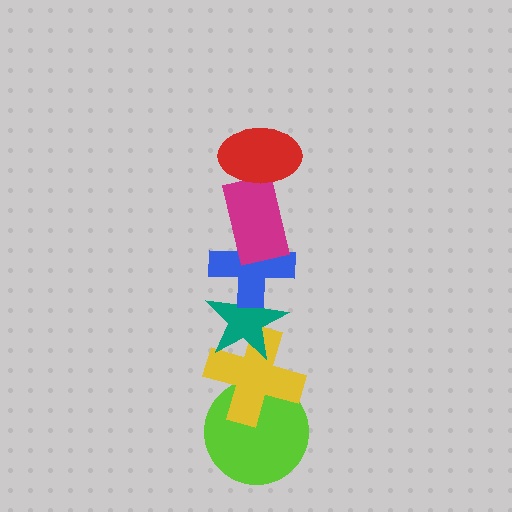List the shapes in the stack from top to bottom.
From top to bottom: the red ellipse, the magenta rectangle, the blue cross, the teal star, the yellow cross, the lime circle.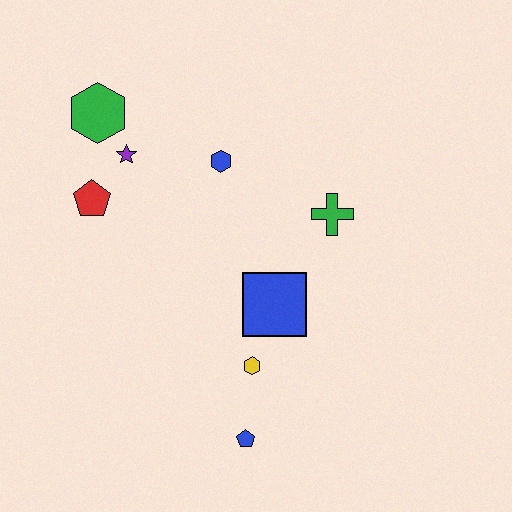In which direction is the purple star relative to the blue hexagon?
The purple star is to the left of the blue hexagon.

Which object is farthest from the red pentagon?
The blue pentagon is farthest from the red pentagon.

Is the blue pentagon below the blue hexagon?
Yes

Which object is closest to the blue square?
The yellow hexagon is closest to the blue square.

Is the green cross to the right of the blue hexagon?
Yes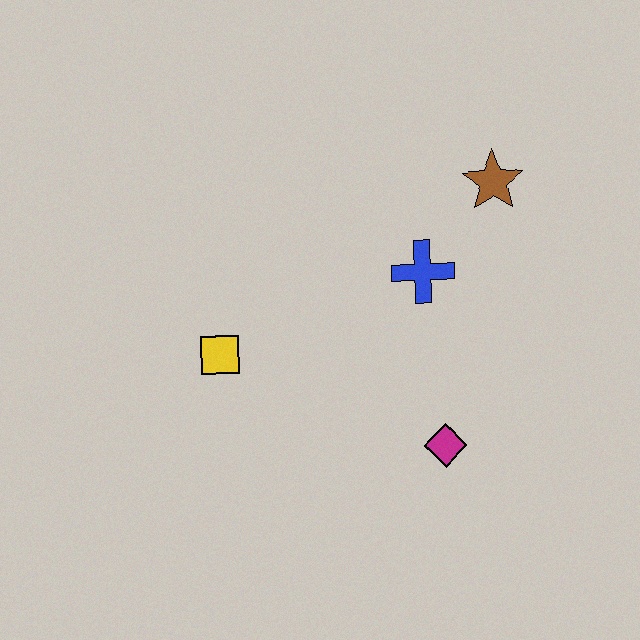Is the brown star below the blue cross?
No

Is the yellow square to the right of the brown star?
No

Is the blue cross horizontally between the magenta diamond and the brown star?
No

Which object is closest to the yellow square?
The blue cross is closest to the yellow square.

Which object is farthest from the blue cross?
The yellow square is farthest from the blue cross.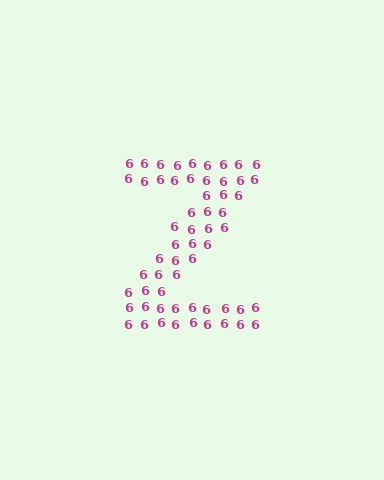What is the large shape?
The large shape is the letter Z.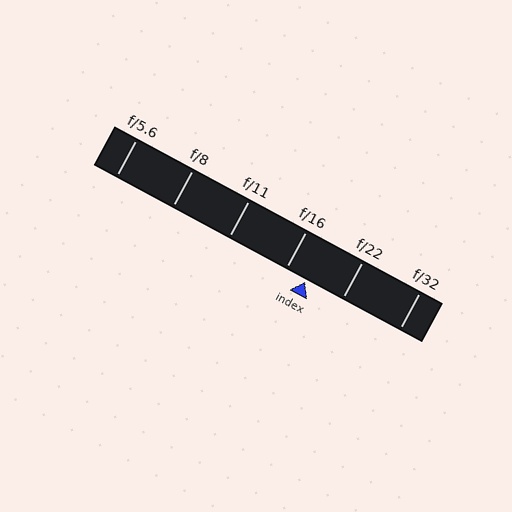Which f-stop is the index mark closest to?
The index mark is closest to f/16.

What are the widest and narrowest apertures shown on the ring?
The widest aperture shown is f/5.6 and the narrowest is f/32.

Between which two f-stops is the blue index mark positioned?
The index mark is between f/16 and f/22.